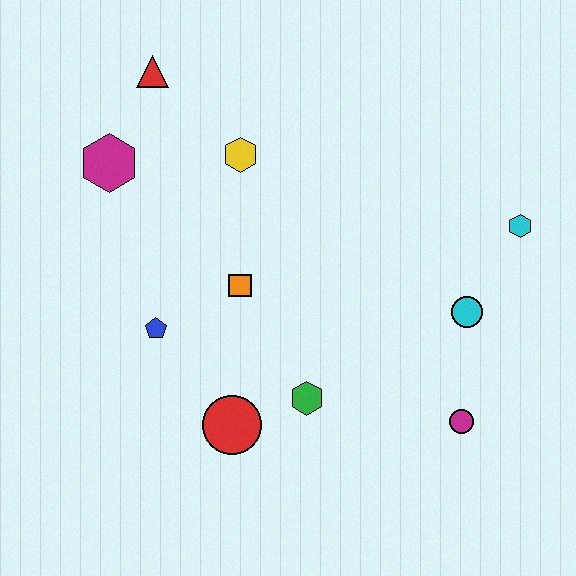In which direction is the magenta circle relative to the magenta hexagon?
The magenta circle is to the right of the magenta hexagon.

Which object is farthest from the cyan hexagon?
The magenta hexagon is farthest from the cyan hexagon.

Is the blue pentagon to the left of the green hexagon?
Yes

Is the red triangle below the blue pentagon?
No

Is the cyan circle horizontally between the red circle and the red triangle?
No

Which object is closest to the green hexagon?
The red circle is closest to the green hexagon.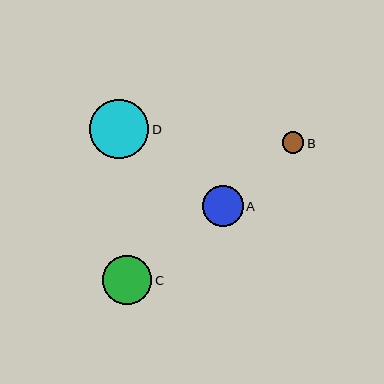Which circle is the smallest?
Circle B is the smallest with a size of approximately 21 pixels.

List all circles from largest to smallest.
From largest to smallest: D, C, A, B.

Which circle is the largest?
Circle D is the largest with a size of approximately 60 pixels.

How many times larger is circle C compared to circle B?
Circle C is approximately 2.3 times the size of circle B.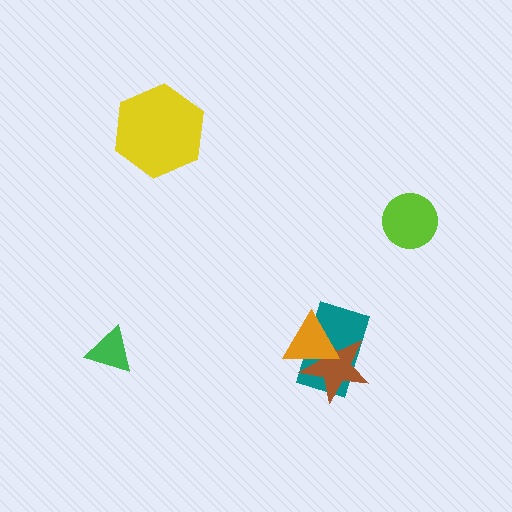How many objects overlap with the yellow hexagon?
0 objects overlap with the yellow hexagon.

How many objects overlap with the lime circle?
0 objects overlap with the lime circle.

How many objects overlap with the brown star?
2 objects overlap with the brown star.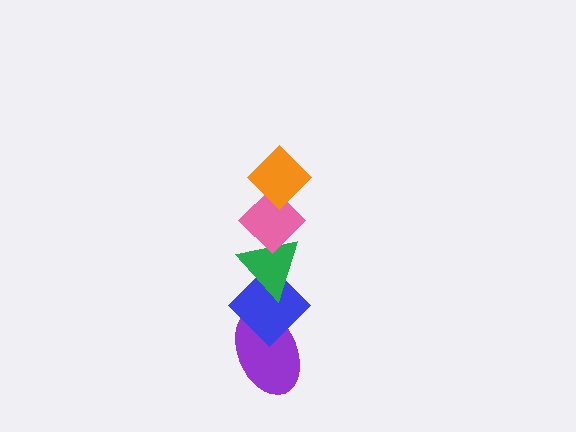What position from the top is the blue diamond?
The blue diamond is 4th from the top.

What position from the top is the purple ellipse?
The purple ellipse is 5th from the top.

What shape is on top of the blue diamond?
The green triangle is on top of the blue diamond.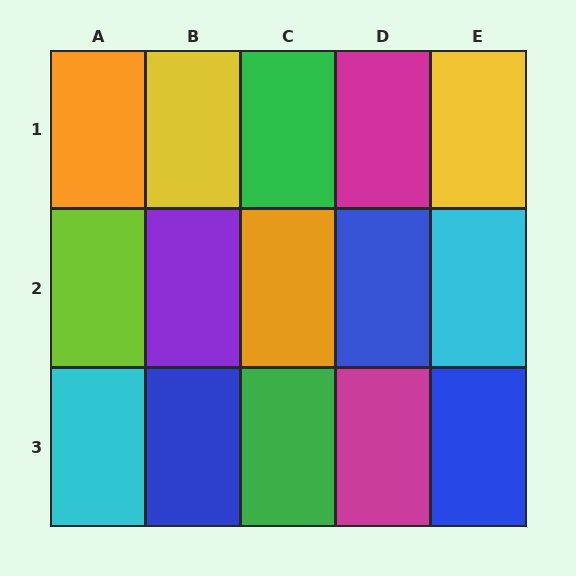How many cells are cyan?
2 cells are cyan.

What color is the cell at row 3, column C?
Green.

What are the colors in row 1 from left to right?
Orange, yellow, green, magenta, yellow.